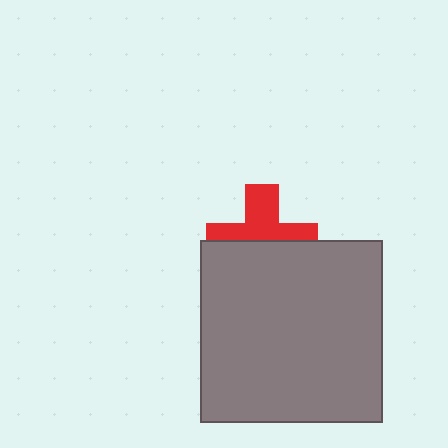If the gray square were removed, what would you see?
You would see the complete red cross.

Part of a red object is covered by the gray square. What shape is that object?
It is a cross.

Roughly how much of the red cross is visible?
About half of it is visible (roughly 49%).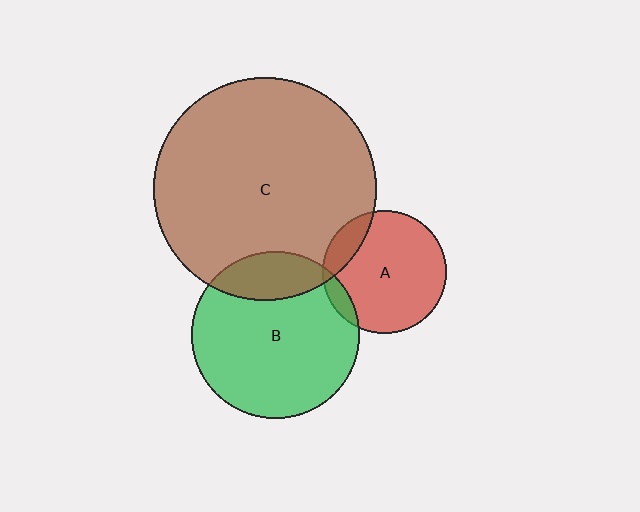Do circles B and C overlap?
Yes.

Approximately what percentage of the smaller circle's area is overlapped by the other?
Approximately 20%.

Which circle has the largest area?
Circle C (brown).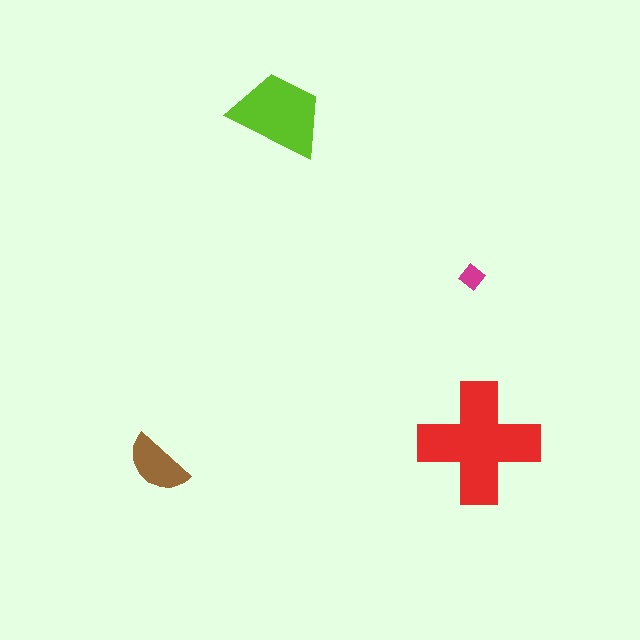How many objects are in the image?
There are 4 objects in the image.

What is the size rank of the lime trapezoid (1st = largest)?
2nd.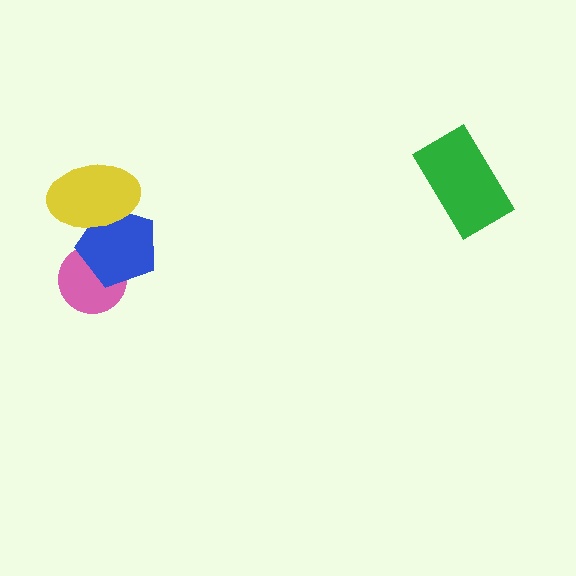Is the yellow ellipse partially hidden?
No, no other shape covers it.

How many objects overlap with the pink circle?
1 object overlaps with the pink circle.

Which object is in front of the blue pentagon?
The yellow ellipse is in front of the blue pentagon.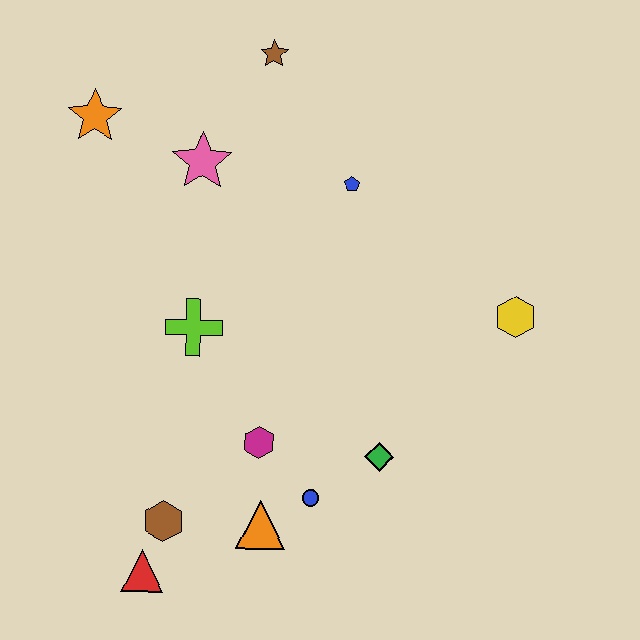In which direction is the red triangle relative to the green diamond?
The red triangle is to the left of the green diamond.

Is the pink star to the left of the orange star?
No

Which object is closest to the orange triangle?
The blue circle is closest to the orange triangle.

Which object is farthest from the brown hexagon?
The brown star is farthest from the brown hexagon.